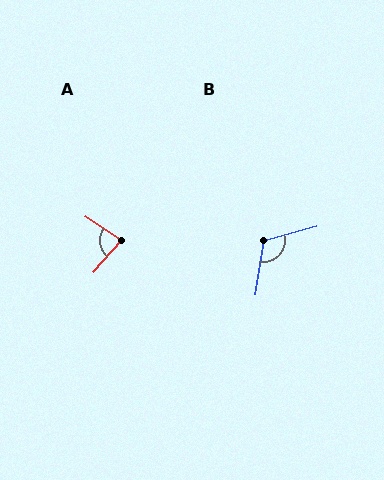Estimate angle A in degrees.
Approximately 83 degrees.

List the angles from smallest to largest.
A (83°), B (115°).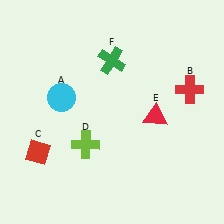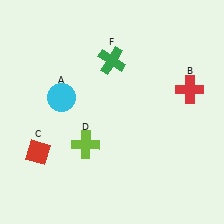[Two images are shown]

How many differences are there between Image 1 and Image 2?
There is 1 difference between the two images.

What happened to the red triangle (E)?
The red triangle (E) was removed in Image 2. It was in the bottom-right area of Image 1.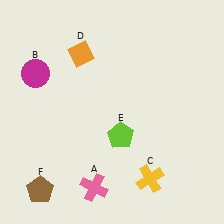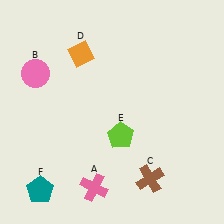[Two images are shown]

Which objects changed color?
B changed from magenta to pink. C changed from yellow to brown. F changed from brown to teal.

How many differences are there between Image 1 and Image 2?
There are 3 differences between the two images.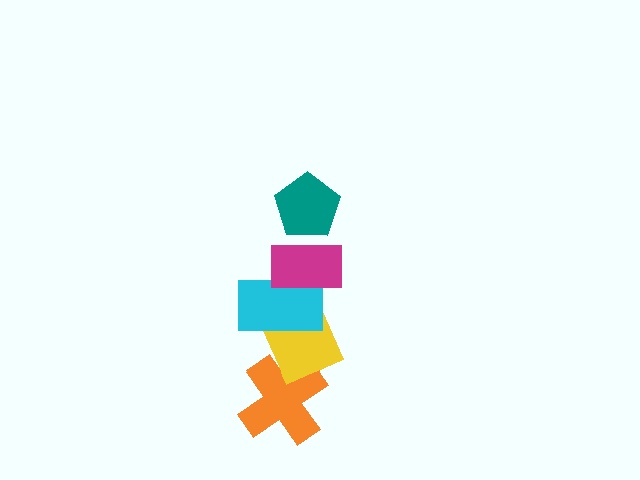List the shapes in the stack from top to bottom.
From top to bottom: the teal pentagon, the magenta rectangle, the cyan rectangle, the yellow diamond, the orange cross.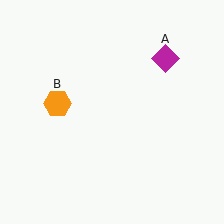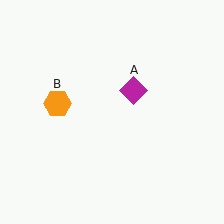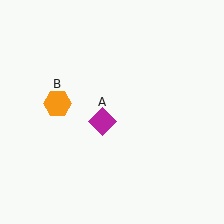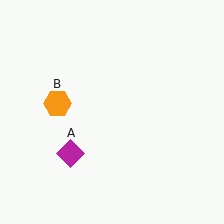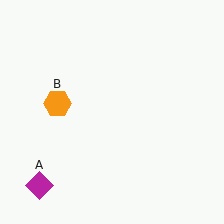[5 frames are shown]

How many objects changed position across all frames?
1 object changed position: magenta diamond (object A).